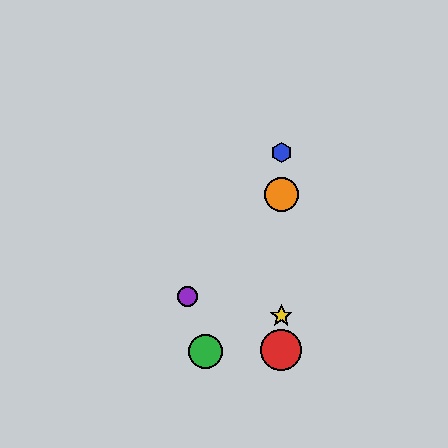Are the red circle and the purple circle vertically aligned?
No, the red circle is at x≈281 and the purple circle is at x≈188.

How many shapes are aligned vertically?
4 shapes (the red circle, the blue hexagon, the yellow star, the orange circle) are aligned vertically.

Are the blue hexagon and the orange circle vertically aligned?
Yes, both are at x≈281.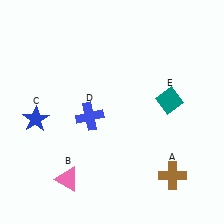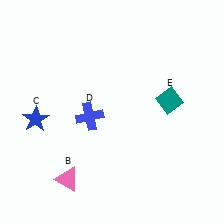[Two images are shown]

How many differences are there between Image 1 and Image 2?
There is 1 difference between the two images.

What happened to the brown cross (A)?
The brown cross (A) was removed in Image 2. It was in the bottom-right area of Image 1.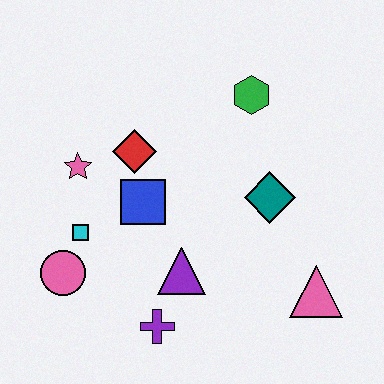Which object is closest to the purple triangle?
The purple cross is closest to the purple triangle.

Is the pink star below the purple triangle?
No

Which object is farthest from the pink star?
The pink triangle is farthest from the pink star.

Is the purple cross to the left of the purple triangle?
Yes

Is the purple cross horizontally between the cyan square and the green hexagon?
Yes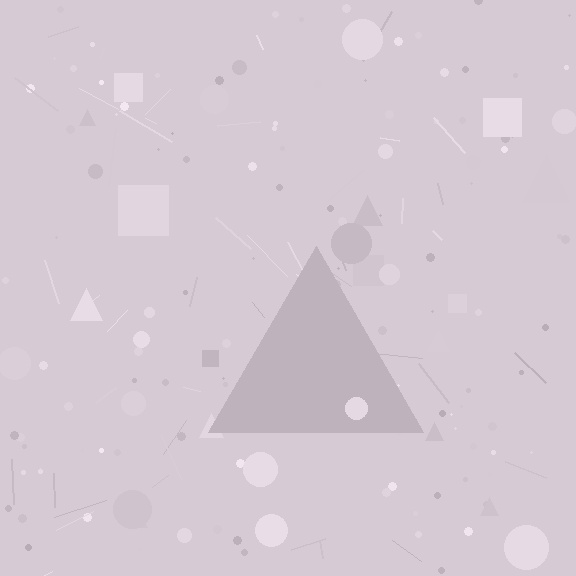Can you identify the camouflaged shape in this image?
The camouflaged shape is a triangle.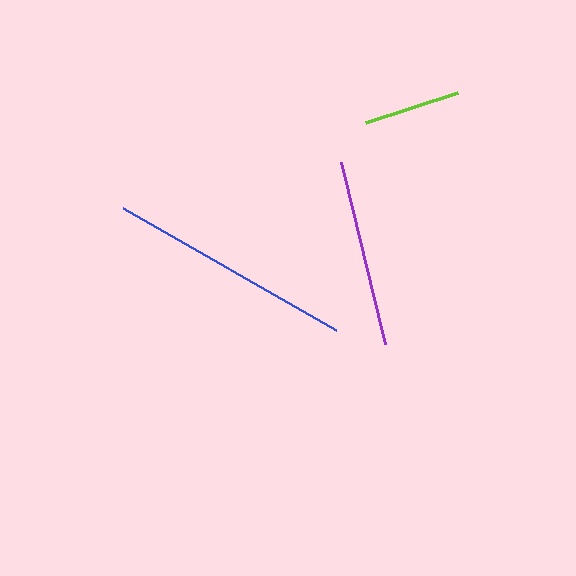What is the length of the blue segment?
The blue segment is approximately 246 pixels long.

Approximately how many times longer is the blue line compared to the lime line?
The blue line is approximately 2.6 times the length of the lime line.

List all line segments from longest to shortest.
From longest to shortest: blue, purple, lime.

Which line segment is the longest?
The blue line is the longest at approximately 246 pixels.